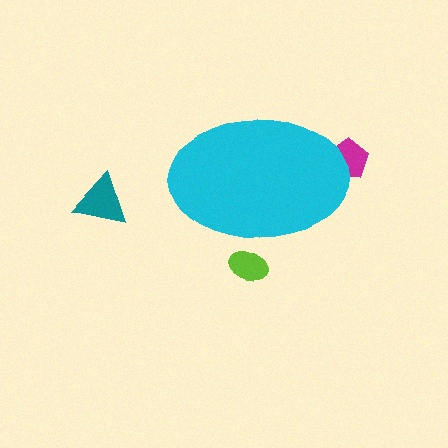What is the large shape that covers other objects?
A cyan ellipse.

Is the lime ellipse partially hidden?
Yes, the lime ellipse is partially hidden behind the cyan ellipse.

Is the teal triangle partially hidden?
No, the teal triangle is fully visible.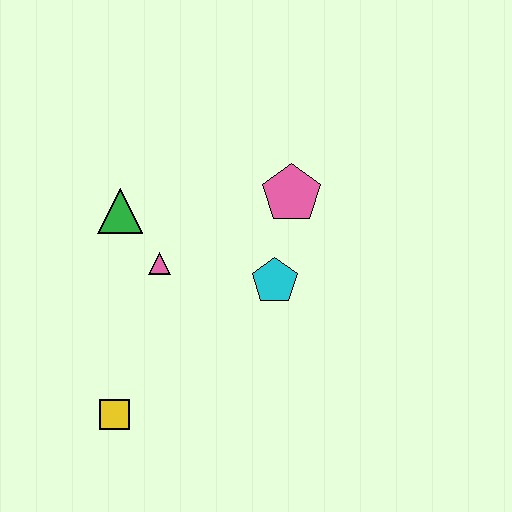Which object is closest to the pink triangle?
The green triangle is closest to the pink triangle.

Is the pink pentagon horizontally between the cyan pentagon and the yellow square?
No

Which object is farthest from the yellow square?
The pink pentagon is farthest from the yellow square.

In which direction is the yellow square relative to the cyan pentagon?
The yellow square is to the left of the cyan pentagon.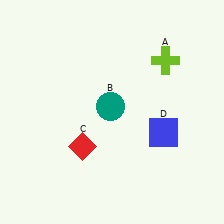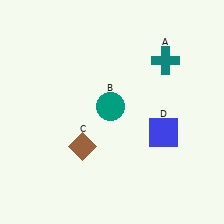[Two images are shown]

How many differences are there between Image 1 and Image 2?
There are 2 differences between the two images.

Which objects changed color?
A changed from lime to teal. C changed from red to brown.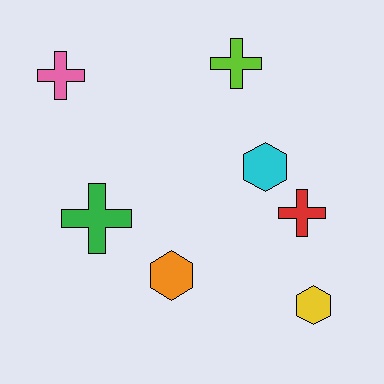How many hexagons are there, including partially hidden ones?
There are 3 hexagons.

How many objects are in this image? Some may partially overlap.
There are 7 objects.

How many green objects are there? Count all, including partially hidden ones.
There is 1 green object.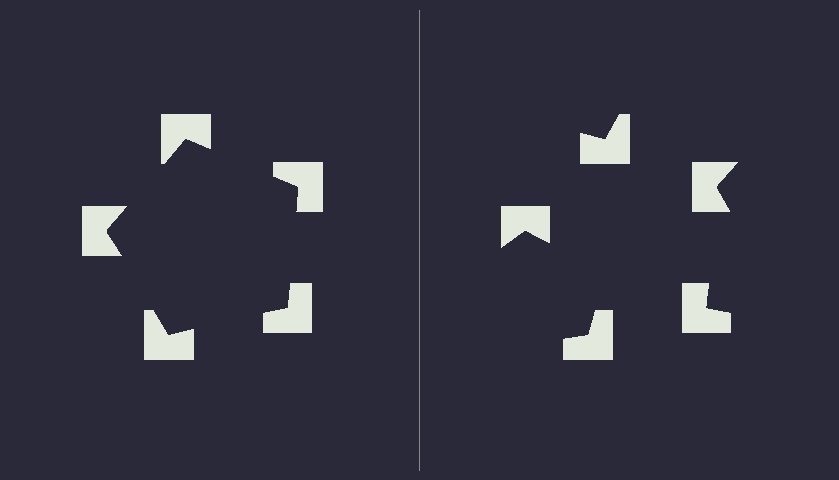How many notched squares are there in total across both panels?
10 — 5 on each side.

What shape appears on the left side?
An illusory pentagon.